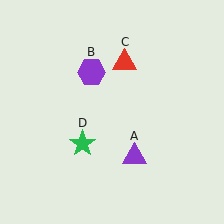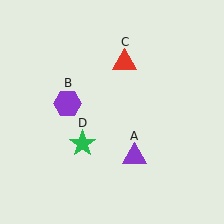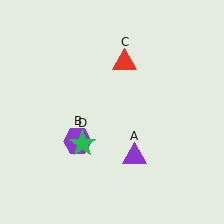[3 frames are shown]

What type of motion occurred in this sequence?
The purple hexagon (object B) rotated counterclockwise around the center of the scene.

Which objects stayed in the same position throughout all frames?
Purple triangle (object A) and red triangle (object C) and green star (object D) remained stationary.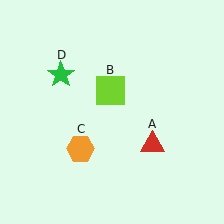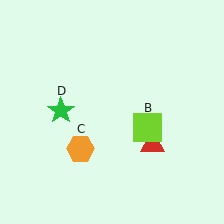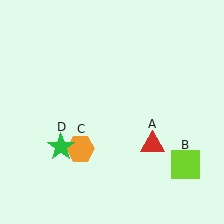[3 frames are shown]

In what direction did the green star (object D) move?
The green star (object D) moved down.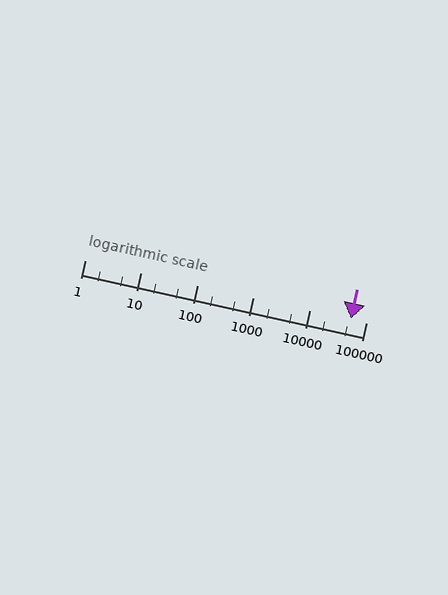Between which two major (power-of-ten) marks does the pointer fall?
The pointer is between 10000 and 100000.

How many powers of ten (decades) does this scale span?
The scale spans 5 decades, from 1 to 100000.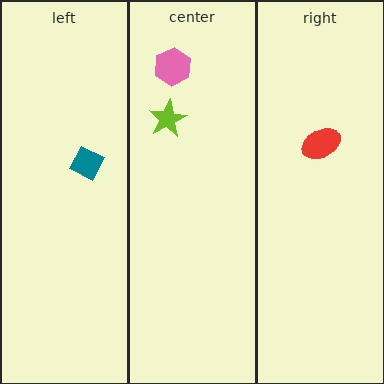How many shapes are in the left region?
1.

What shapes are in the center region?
The lime star, the pink hexagon.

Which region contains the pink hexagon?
The center region.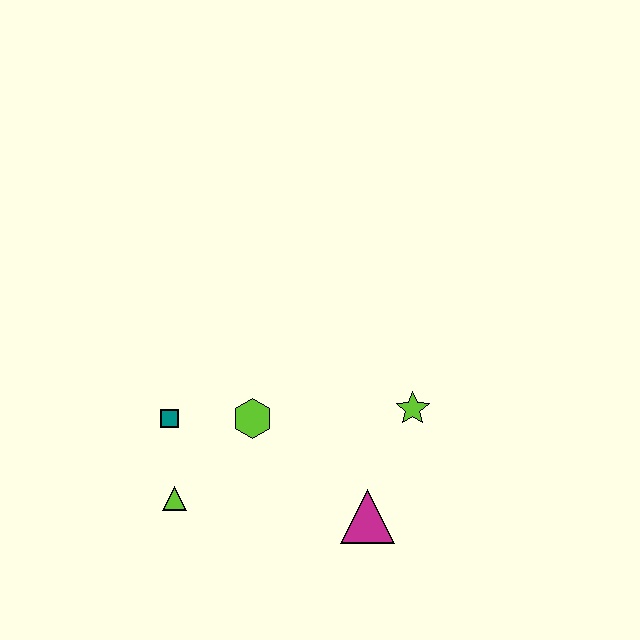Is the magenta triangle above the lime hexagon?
No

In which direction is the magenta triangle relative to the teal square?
The magenta triangle is to the right of the teal square.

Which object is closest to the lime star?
The magenta triangle is closest to the lime star.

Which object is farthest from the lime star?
The lime triangle is farthest from the lime star.